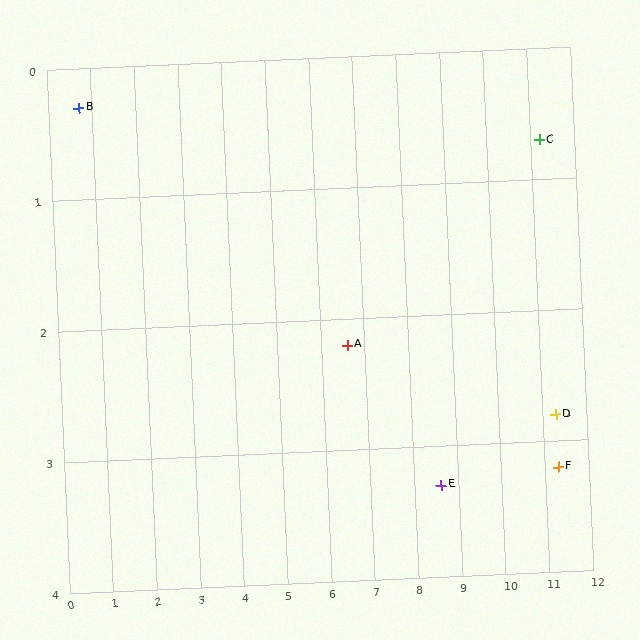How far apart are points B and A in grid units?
Points B and A are about 6.2 grid units apart.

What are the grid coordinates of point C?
Point C is at approximately (11.2, 0.7).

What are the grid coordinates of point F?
Point F is at approximately (11.3, 3.2).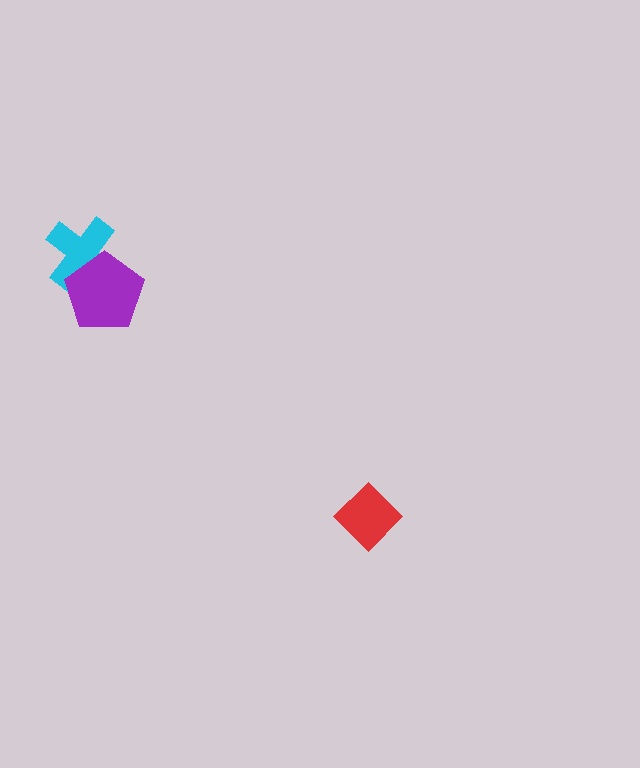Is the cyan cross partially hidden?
Yes, it is partially covered by another shape.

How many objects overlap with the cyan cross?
1 object overlaps with the cyan cross.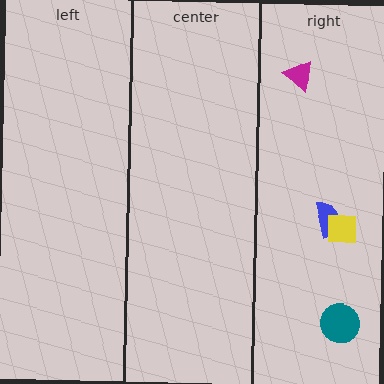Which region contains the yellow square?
The right region.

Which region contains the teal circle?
The right region.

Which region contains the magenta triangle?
The right region.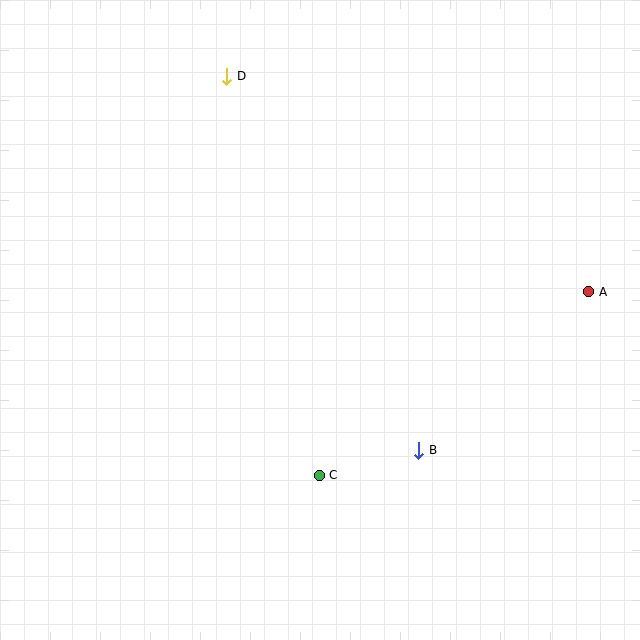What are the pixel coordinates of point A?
Point A is at (589, 292).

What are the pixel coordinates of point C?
Point C is at (319, 475).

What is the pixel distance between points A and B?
The distance between A and B is 233 pixels.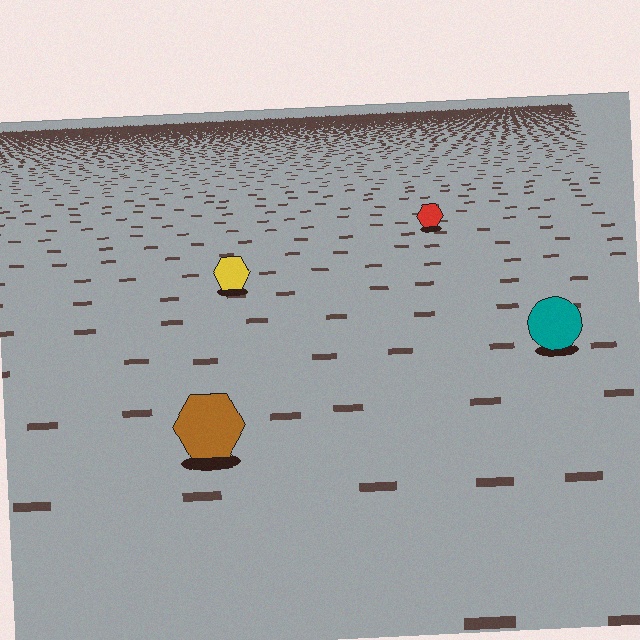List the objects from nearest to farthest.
From nearest to farthest: the brown hexagon, the teal circle, the yellow hexagon, the red hexagon.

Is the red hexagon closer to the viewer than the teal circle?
No. The teal circle is closer — you can tell from the texture gradient: the ground texture is coarser near it.